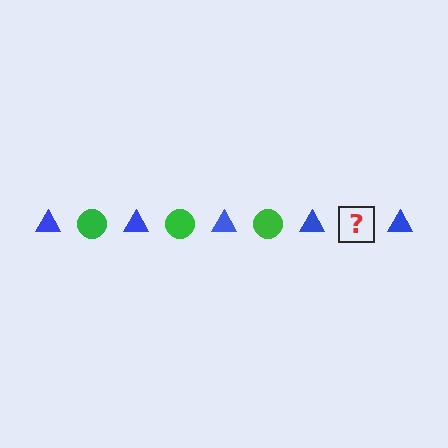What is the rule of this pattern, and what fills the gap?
The rule is that the pattern alternates between blue triangle and green circle. The gap should be filled with a green circle.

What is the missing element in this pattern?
The missing element is a green circle.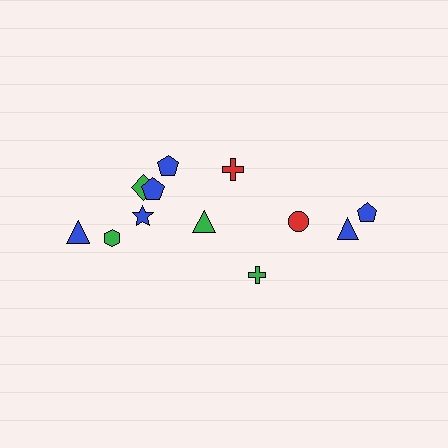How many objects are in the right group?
There are 4 objects.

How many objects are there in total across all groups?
There are 12 objects.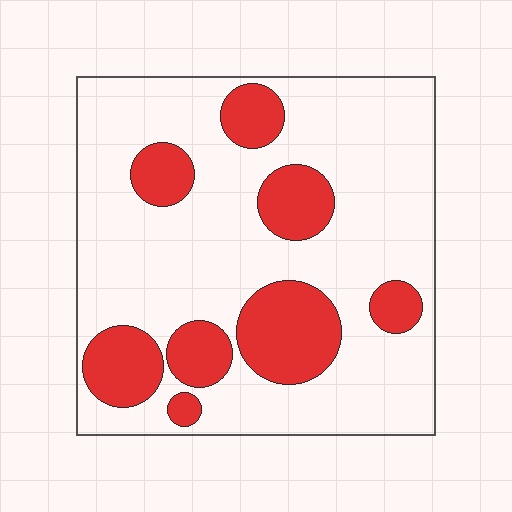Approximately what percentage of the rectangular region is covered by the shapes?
Approximately 25%.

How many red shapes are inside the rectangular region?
8.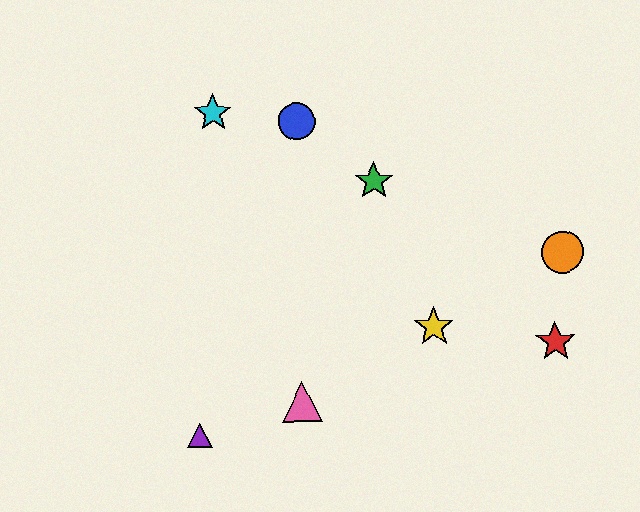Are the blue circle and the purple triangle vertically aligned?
No, the blue circle is at x≈297 and the purple triangle is at x≈200.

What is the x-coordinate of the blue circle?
The blue circle is at x≈297.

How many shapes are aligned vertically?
2 shapes (the blue circle, the pink triangle) are aligned vertically.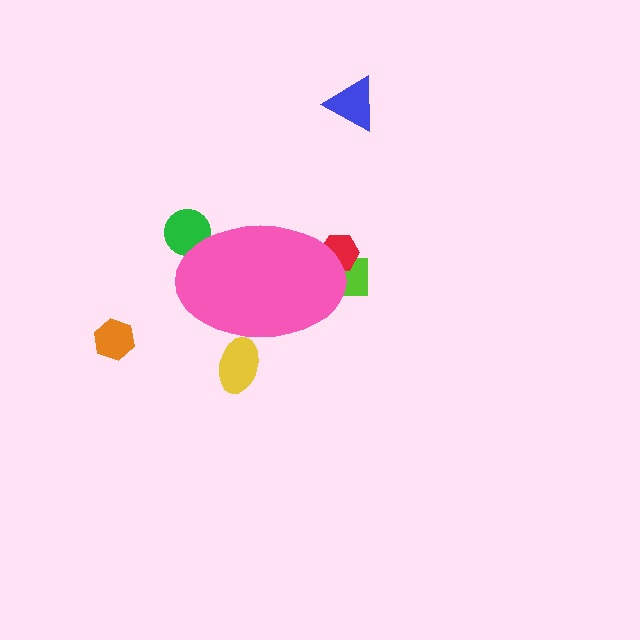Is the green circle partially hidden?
Yes, the green circle is partially hidden behind the pink ellipse.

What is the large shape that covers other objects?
A pink ellipse.